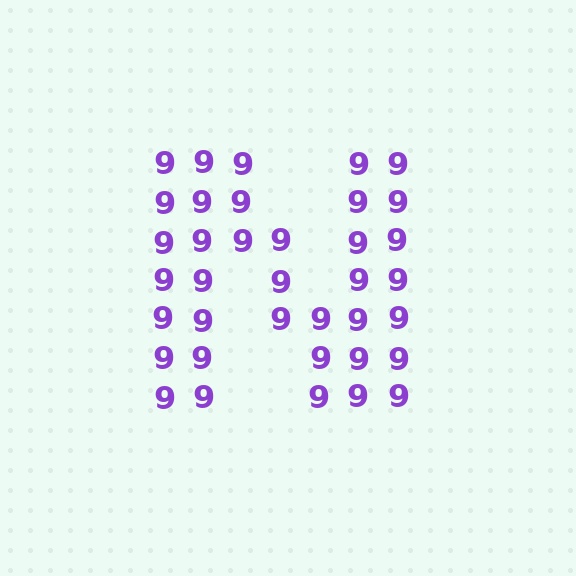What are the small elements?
The small elements are digit 9's.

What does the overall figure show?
The overall figure shows the letter N.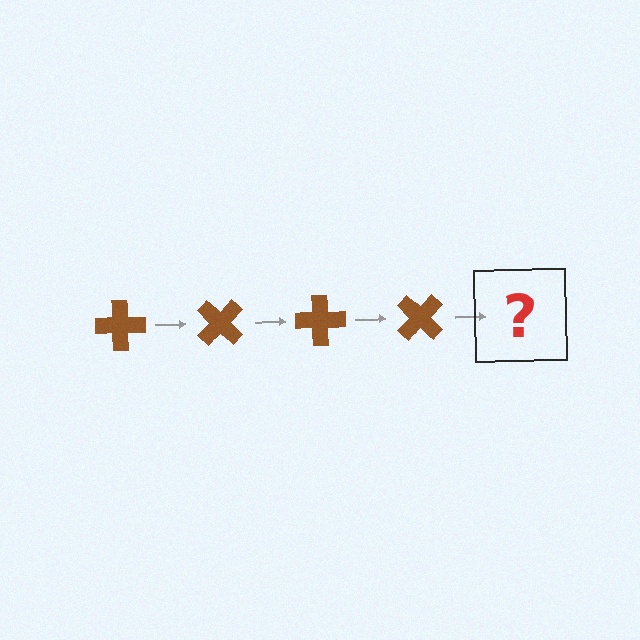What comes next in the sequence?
The next element should be a brown cross rotated 180 degrees.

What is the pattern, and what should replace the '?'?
The pattern is that the cross rotates 45 degrees each step. The '?' should be a brown cross rotated 180 degrees.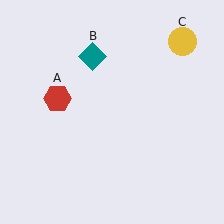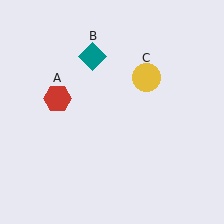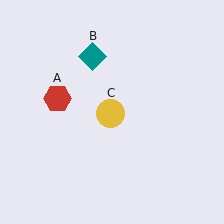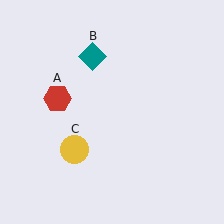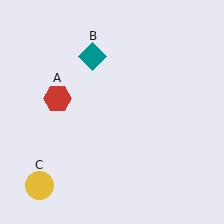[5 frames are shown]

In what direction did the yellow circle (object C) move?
The yellow circle (object C) moved down and to the left.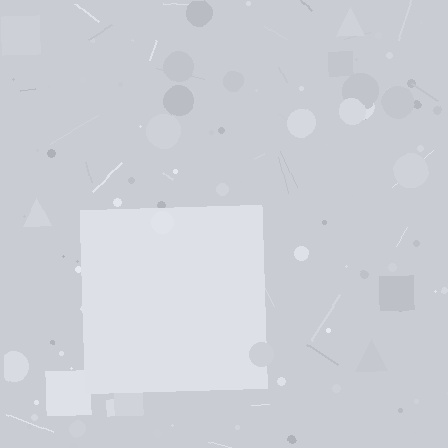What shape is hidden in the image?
A square is hidden in the image.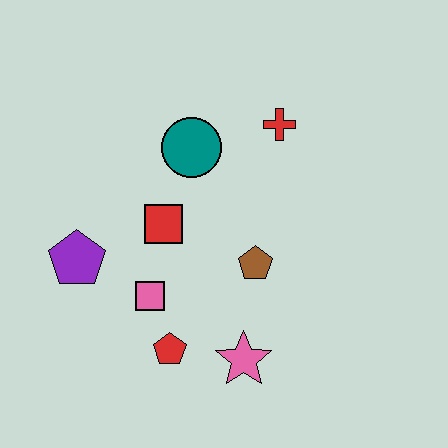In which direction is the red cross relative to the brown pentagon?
The red cross is above the brown pentagon.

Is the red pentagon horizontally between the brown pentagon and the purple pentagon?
Yes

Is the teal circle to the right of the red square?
Yes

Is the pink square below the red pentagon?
No